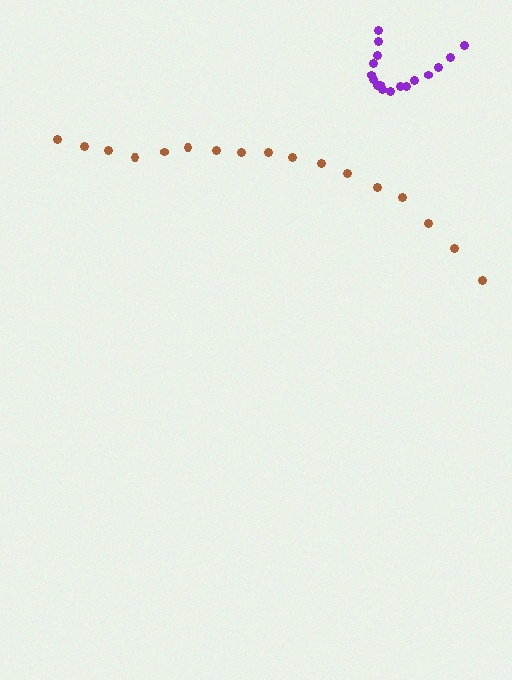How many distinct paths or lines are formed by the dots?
There are 2 distinct paths.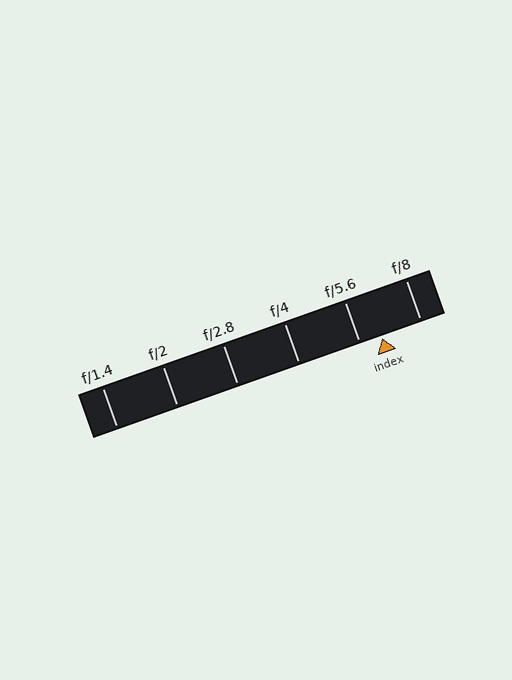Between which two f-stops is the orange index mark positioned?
The index mark is between f/5.6 and f/8.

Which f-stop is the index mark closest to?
The index mark is closest to f/5.6.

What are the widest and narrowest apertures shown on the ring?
The widest aperture shown is f/1.4 and the narrowest is f/8.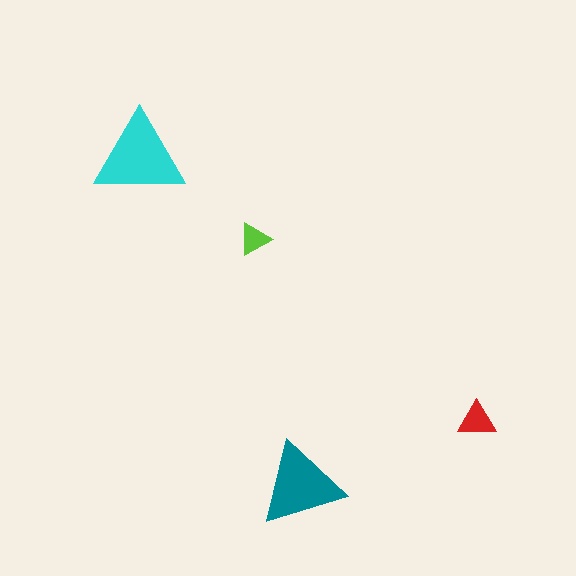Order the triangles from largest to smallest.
the cyan one, the teal one, the red one, the lime one.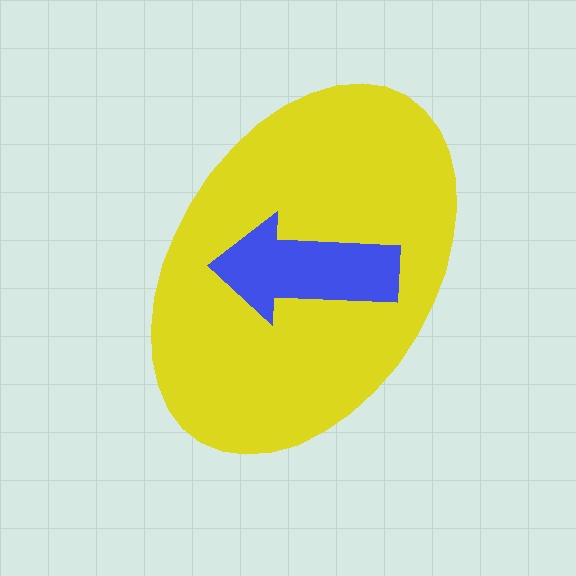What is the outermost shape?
The yellow ellipse.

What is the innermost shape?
The blue arrow.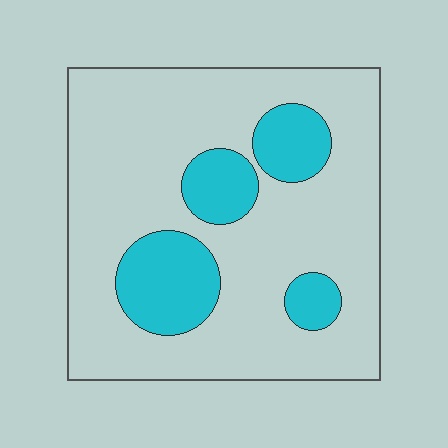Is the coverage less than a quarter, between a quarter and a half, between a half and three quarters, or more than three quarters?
Less than a quarter.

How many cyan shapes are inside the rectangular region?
4.